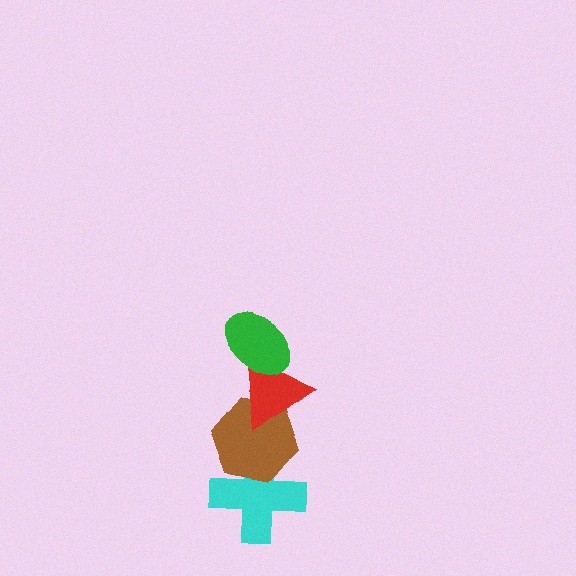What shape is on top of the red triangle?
The green ellipse is on top of the red triangle.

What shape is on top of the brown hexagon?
The red triangle is on top of the brown hexagon.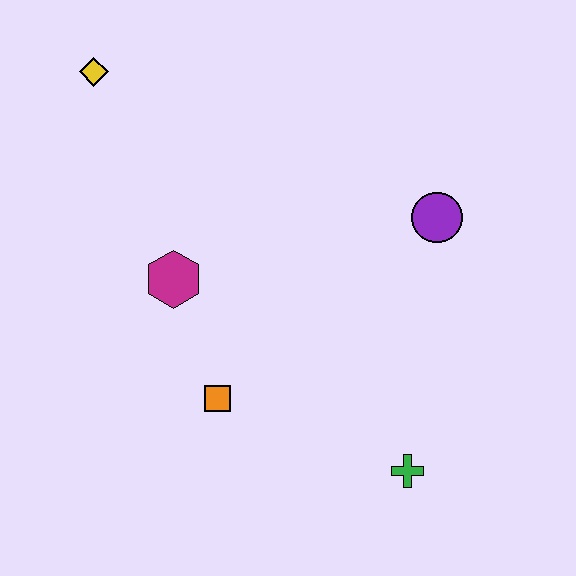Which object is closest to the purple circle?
The green cross is closest to the purple circle.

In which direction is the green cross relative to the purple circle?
The green cross is below the purple circle.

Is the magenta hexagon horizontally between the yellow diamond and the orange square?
Yes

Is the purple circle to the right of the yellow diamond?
Yes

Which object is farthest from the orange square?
The yellow diamond is farthest from the orange square.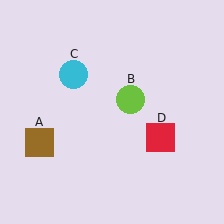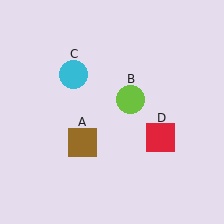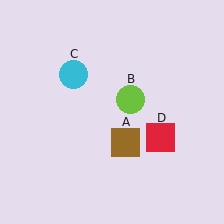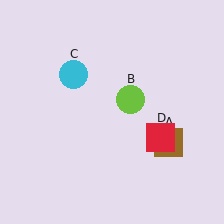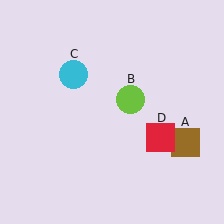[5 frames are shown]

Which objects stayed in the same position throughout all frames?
Lime circle (object B) and cyan circle (object C) and red square (object D) remained stationary.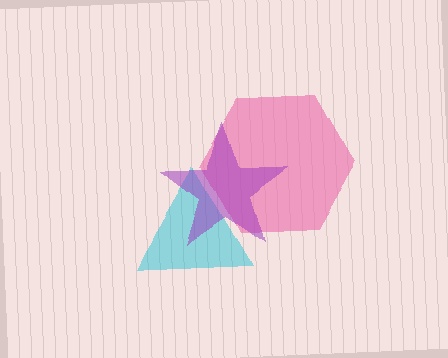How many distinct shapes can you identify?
There are 3 distinct shapes: a cyan triangle, a pink hexagon, a purple star.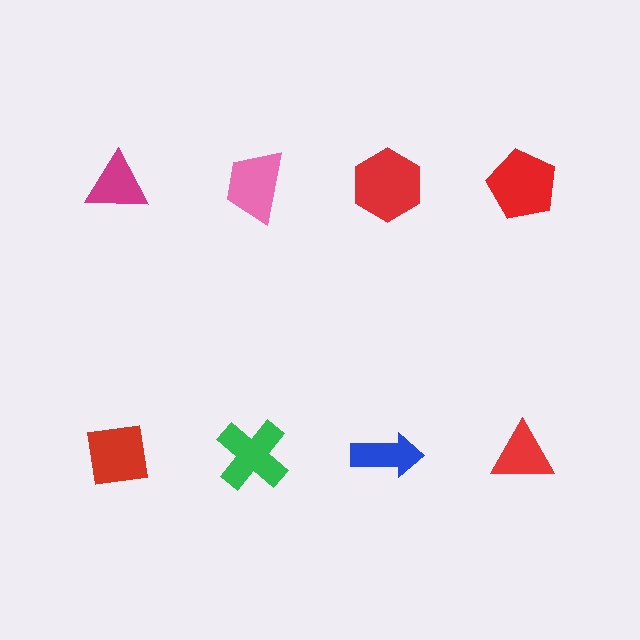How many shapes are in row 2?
4 shapes.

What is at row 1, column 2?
A pink trapezoid.